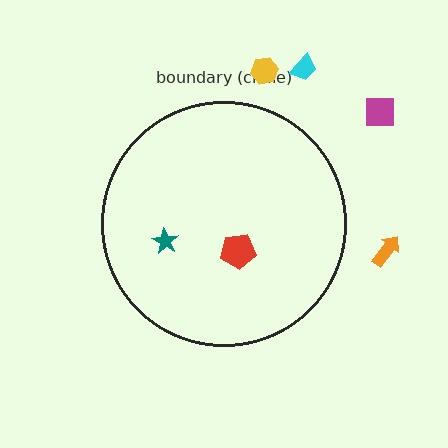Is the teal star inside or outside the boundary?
Inside.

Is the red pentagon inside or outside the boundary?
Inside.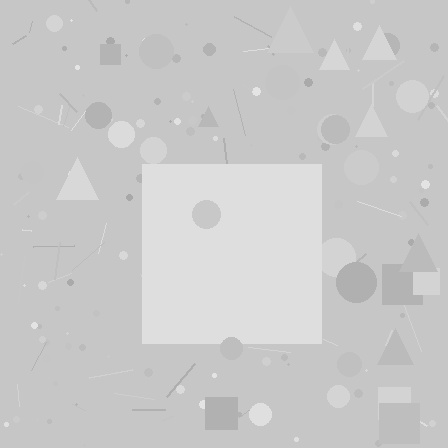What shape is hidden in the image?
A square is hidden in the image.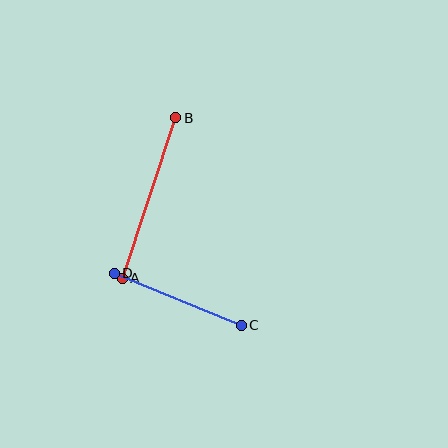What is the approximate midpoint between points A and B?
The midpoint is at approximately (149, 198) pixels.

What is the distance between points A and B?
The distance is approximately 169 pixels.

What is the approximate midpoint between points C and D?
The midpoint is at approximately (178, 299) pixels.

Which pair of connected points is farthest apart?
Points A and B are farthest apart.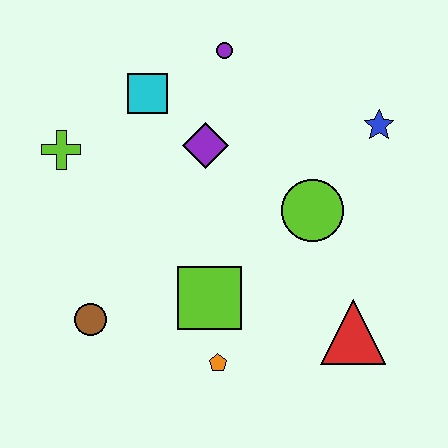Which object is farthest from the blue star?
The brown circle is farthest from the blue star.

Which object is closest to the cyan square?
The purple diamond is closest to the cyan square.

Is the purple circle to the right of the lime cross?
Yes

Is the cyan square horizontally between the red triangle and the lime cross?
Yes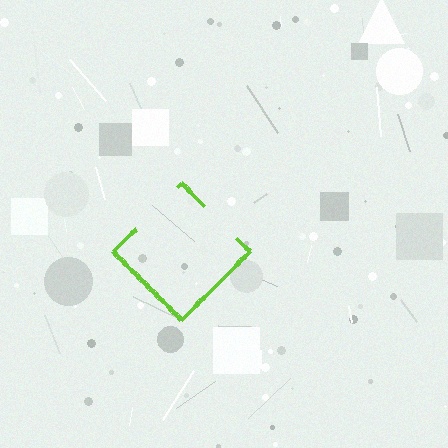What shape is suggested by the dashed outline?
The dashed outline suggests a diamond.